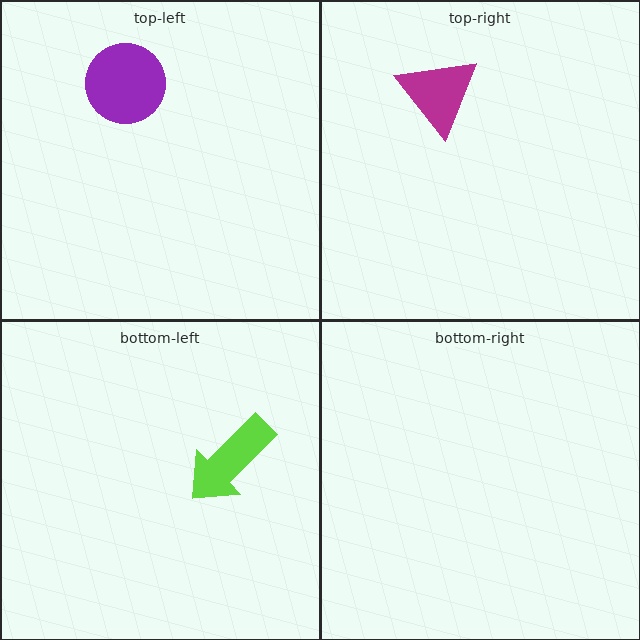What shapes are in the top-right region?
The magenta triangle.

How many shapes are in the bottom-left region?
1.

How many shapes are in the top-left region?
1.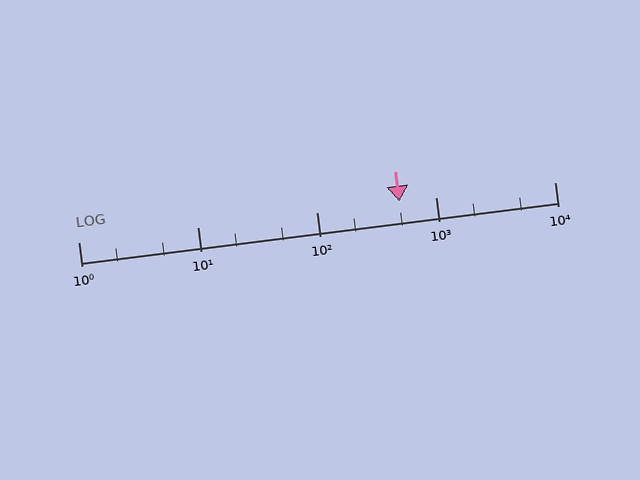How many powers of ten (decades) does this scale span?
The scale spans 4 decades, from 1 to 10000.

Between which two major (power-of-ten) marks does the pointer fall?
The pointer is between 100 and 1000.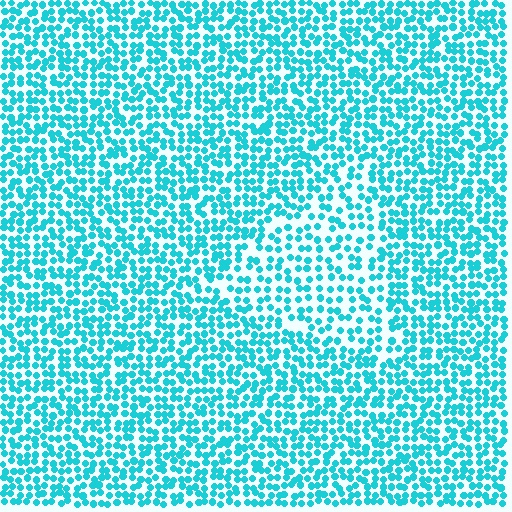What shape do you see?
I see a triangle.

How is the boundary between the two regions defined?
The boundary is defined by a change in element density (approximately 1.6x ratio). All elements are the same color, size, and shape.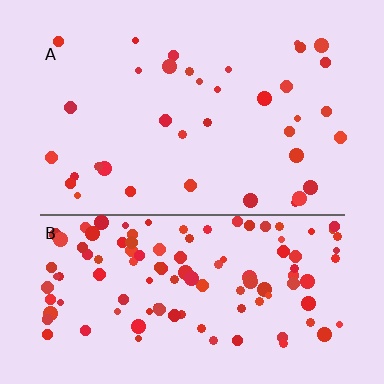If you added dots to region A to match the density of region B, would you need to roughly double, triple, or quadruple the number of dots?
Approximately triple.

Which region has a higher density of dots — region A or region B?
B (the bottom).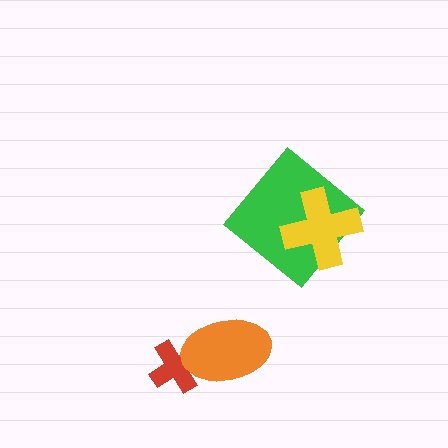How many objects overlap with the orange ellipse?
1 object overlaps with the orange ellipse.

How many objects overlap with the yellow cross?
1 object overlaps with the yellow cross.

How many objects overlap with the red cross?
1 object overlaps with the red cross.